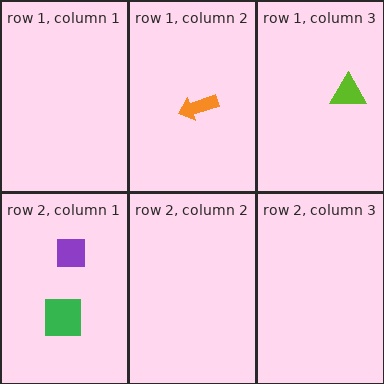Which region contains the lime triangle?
The row 1, column 3 region.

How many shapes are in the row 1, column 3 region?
1.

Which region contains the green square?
The row 2, column 1 region.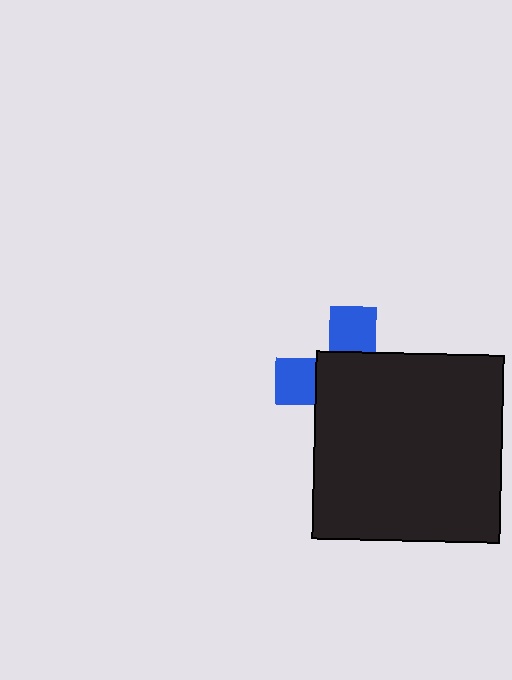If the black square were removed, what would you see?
You would see the complete blue cross.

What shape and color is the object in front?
The object in front is a black square.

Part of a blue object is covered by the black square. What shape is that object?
It is a cross.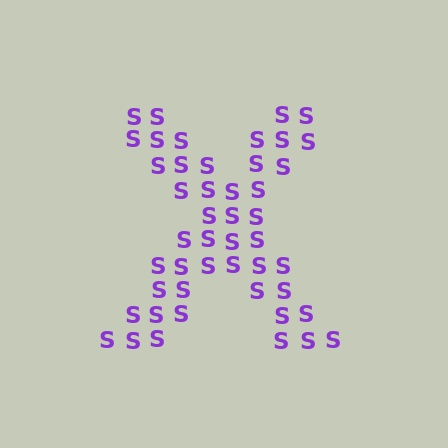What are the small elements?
The small elements are letter S's.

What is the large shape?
The large shape is the letter X.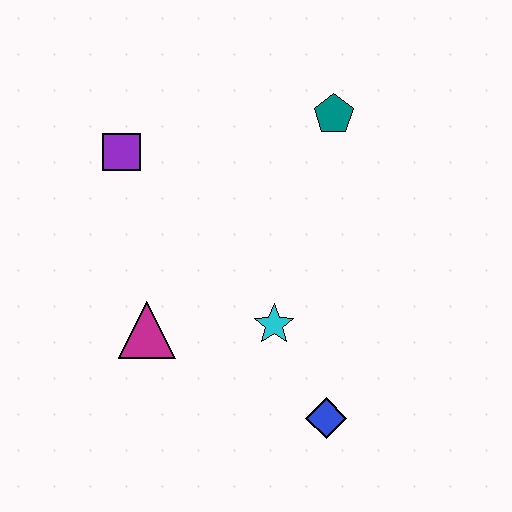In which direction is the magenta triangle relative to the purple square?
The magenta triangle is below the purple square.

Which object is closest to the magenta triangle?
The cyan star is closest to the magenta triangle.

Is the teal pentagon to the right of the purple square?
Yes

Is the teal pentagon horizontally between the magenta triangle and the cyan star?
No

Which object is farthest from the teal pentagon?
The blue diamond is farthest from the teal pentagon.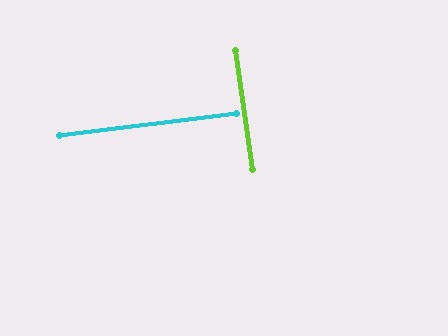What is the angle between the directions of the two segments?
Approximately 89 degrees.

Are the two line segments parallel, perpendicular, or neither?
Perpendicular — they meet at approximately 89°.